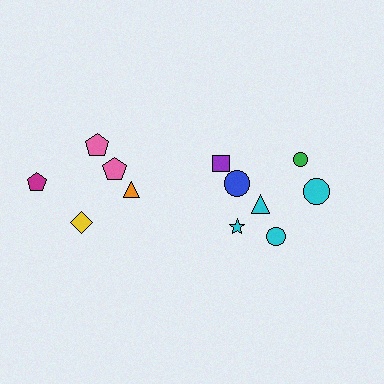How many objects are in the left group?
There are 5 objects.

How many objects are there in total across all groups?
There are 12 objects.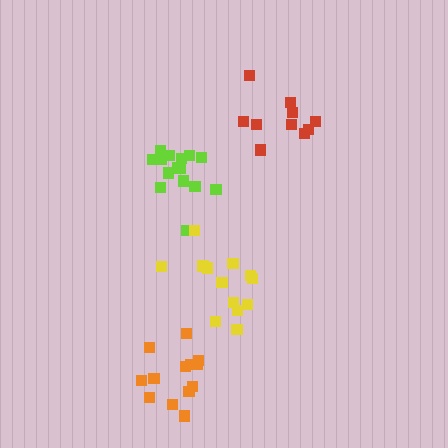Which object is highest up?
The red cluster is topmost.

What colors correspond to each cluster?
The clusters are colored: lime, red, yellow, orange.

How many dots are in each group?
Group 1: 15 dots, Group 2: 10 dots, Group 3: 13 dots, Group 4: 13 dots (51 total).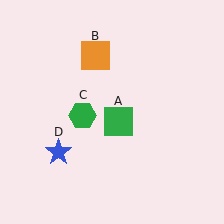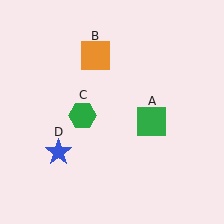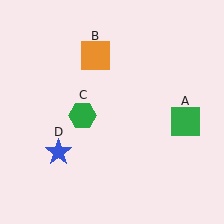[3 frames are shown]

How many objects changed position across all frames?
1 object changed position: green square (object A).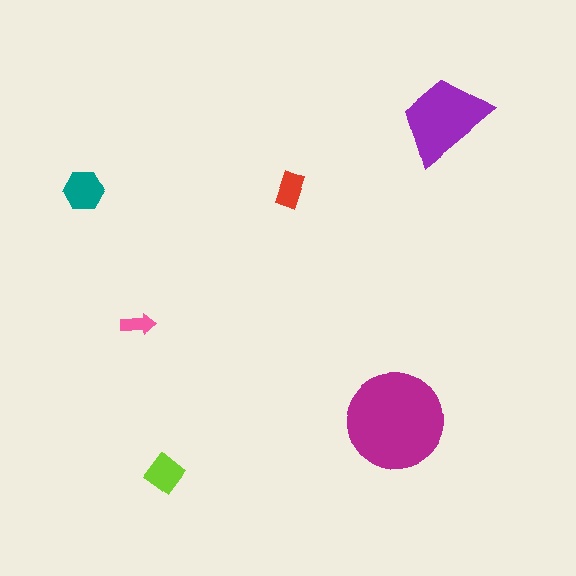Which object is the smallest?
The pink arrow.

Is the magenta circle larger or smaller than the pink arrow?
Larger.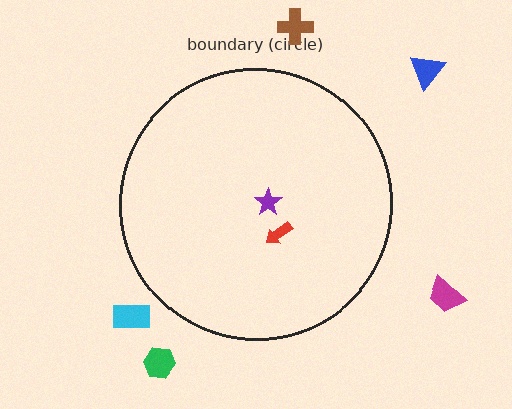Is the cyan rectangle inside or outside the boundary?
Outside.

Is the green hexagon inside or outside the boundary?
Outside.